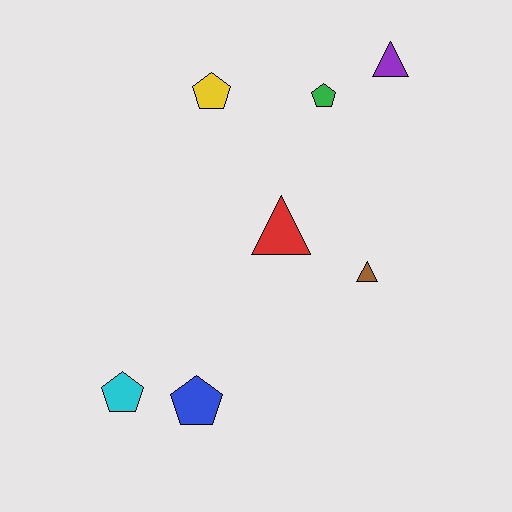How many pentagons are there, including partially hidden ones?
There are 4 pentagons.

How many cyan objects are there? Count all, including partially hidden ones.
There is 1 cyan object.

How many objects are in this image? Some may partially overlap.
There are 7 objects.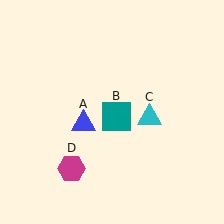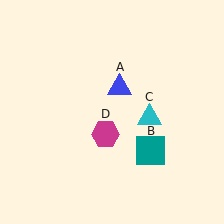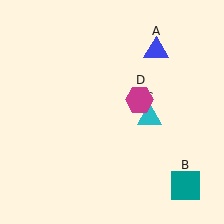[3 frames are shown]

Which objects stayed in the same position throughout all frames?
Cyan triangle (object C) remained stationary.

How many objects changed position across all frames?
3 objects changed position: blue triangle (object A), teal square (object B), magenta hexagon (object D).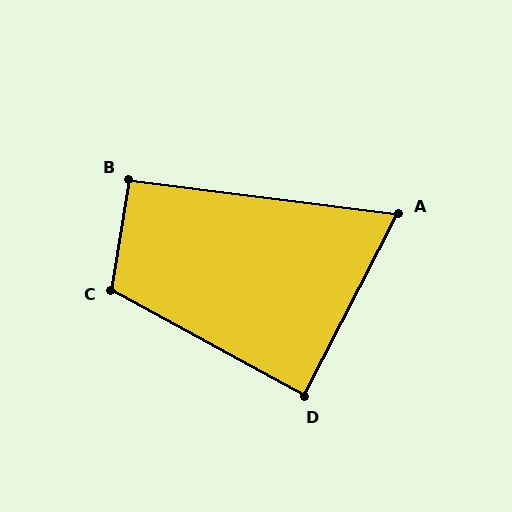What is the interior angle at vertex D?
Approximately 88 degrees (approximately right).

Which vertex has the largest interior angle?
C, at approximately 110 degrees.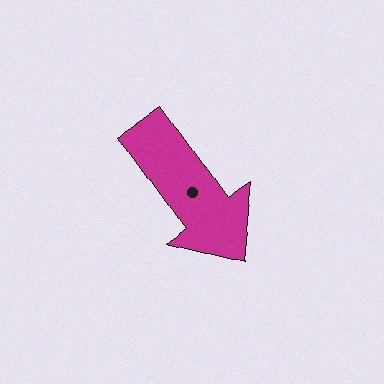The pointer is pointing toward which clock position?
Roughly 5 o'clock.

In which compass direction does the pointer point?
Southeast.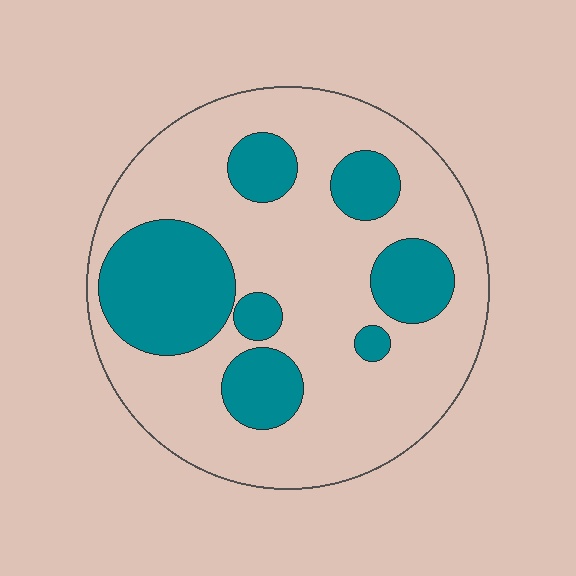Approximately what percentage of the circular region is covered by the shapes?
Approximately 30%.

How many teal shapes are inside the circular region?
7.